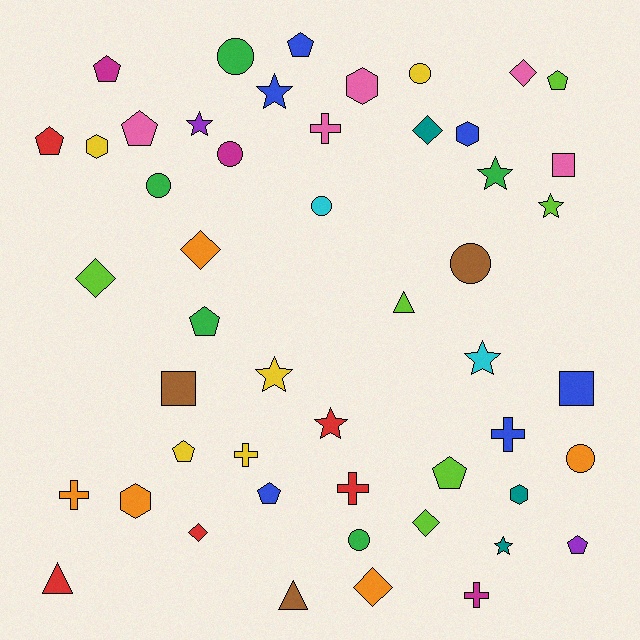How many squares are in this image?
There are 3 squares.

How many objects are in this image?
There are 50 objects.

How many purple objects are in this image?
There are 2 purple objects.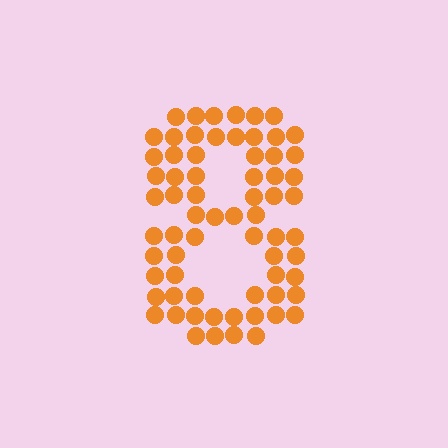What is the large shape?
The large shape is the digit 8.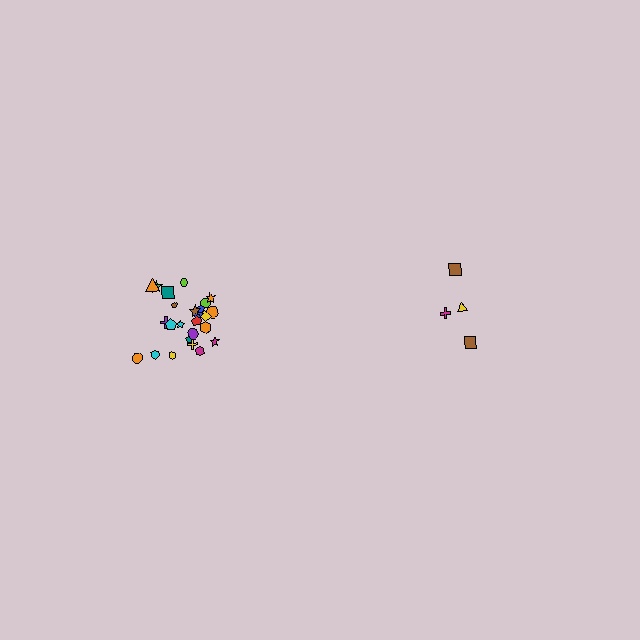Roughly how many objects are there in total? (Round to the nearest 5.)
Roughly 30 objects in total.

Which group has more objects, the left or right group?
The left group.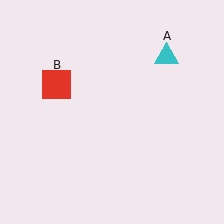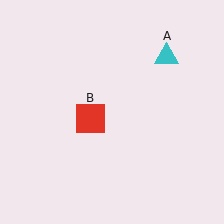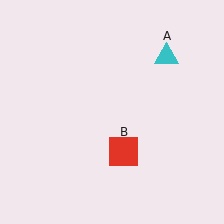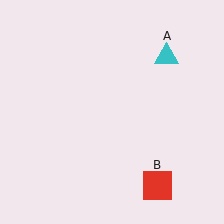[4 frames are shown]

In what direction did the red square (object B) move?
The red square (object B) moved down and to the right.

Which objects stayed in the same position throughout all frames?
Cyan triangle (object A) remained stationary.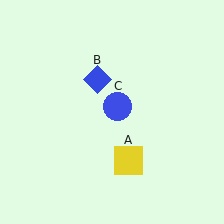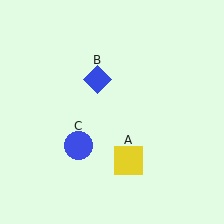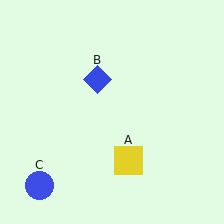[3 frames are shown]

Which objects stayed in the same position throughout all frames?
Yellow square (object A) and blue diamond (object B) remained stationary.